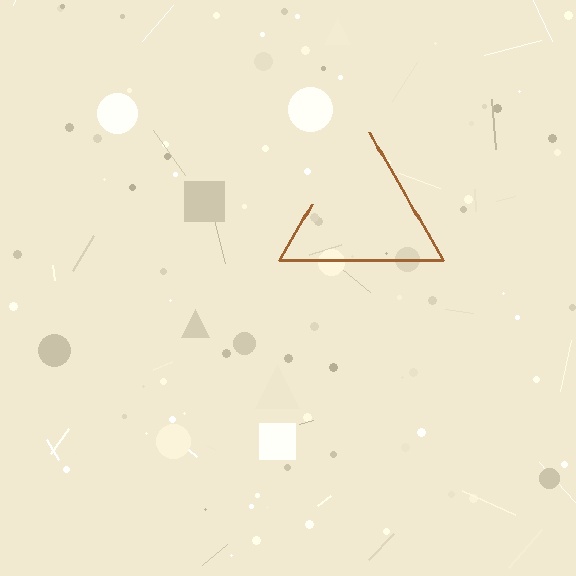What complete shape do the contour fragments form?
The contour fragments form a triangle.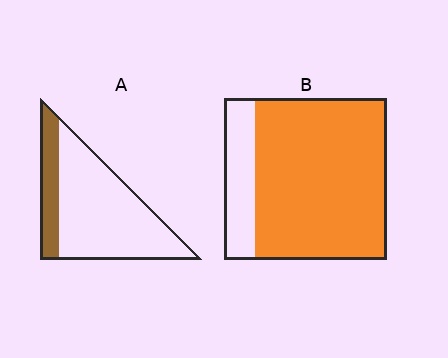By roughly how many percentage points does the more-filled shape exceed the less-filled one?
By roughly 60 percentage points (B over A).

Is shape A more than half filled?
No.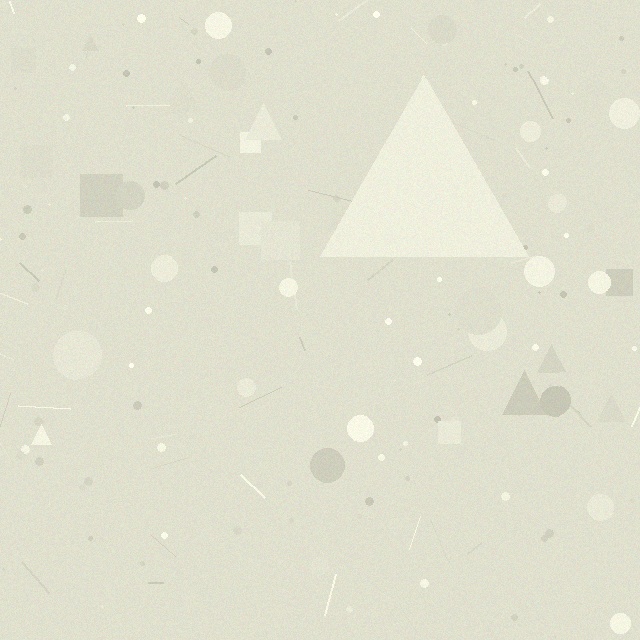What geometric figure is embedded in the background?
A triangle is embedded in the background.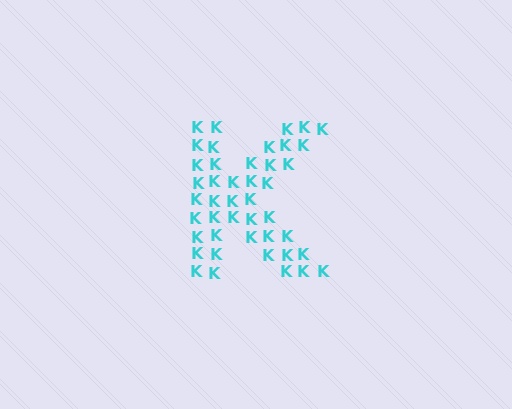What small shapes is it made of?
It is made of small letter K's.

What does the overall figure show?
The overall figure shows the letter K.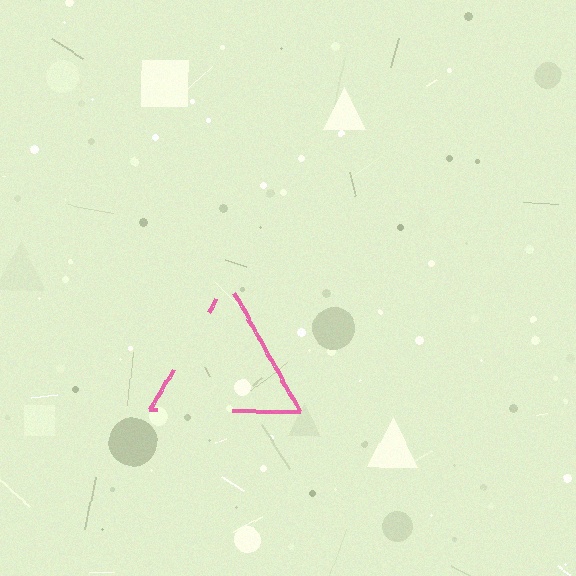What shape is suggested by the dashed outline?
The dashed outline suggests a triangle.